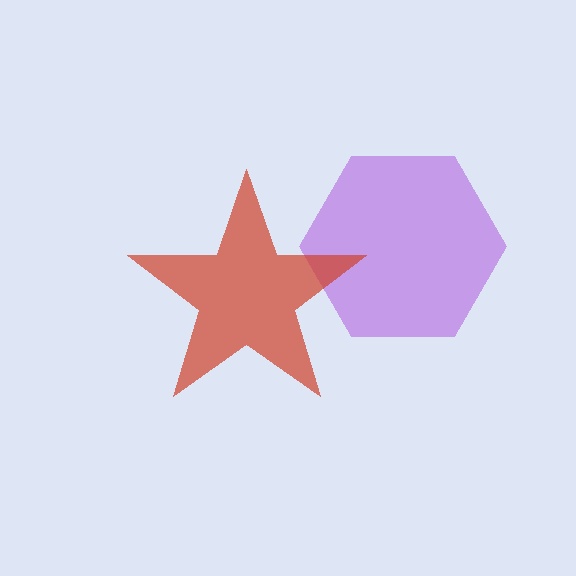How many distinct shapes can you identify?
There are 2 distinct shapes: a purple hexagon, a red star.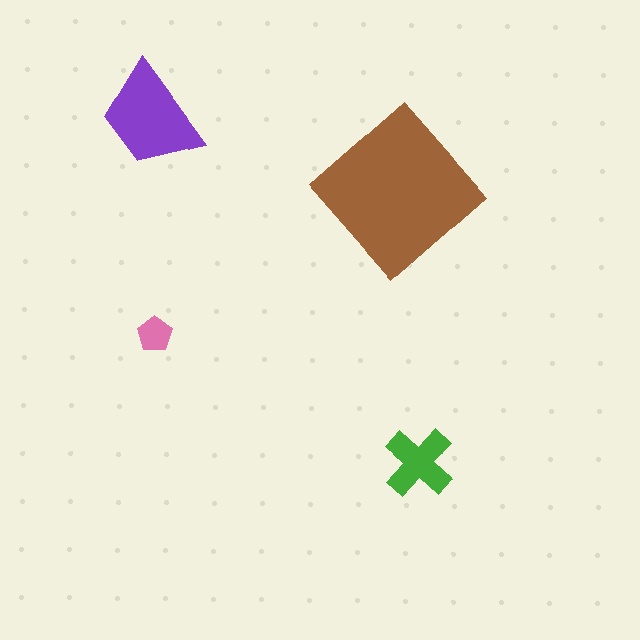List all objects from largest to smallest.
The brown diamond, the purple trapezoid, the green cross, the pink pentagon.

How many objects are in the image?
There are 4 objects in the image.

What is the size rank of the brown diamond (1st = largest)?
1st.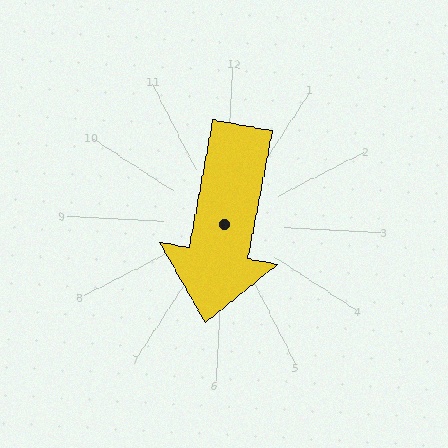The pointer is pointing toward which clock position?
Roughly 6 o'clock.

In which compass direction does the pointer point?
South.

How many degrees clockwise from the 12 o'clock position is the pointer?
Approximately 188 degrees.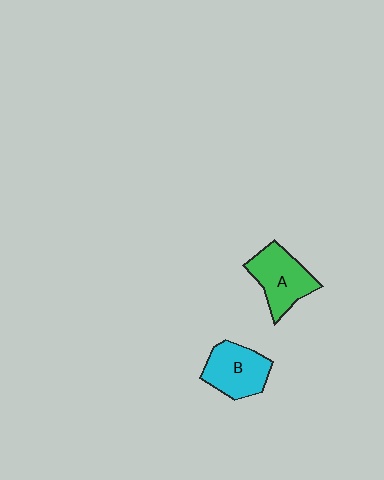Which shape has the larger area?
Shape A (green).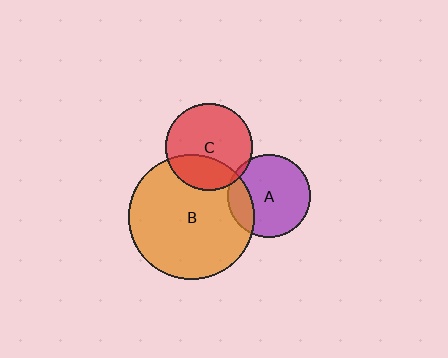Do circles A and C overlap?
Yes.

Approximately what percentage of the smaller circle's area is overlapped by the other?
Approximately 5%.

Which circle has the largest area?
Circle B (orange).